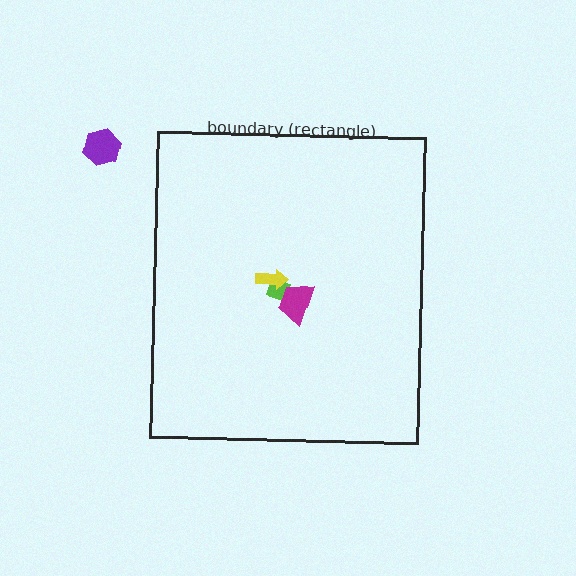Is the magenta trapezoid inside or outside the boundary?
Inside.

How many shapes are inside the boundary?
3 inside, 1 outside.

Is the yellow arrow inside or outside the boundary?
Inside.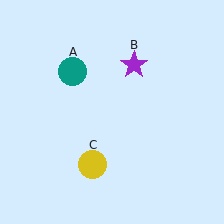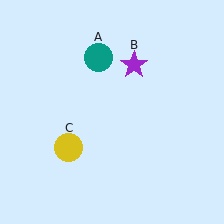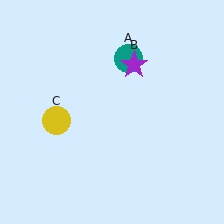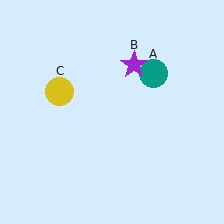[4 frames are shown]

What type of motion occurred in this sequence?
The teal circle (object A), yellow circle (object C) rotated clockwise around the center of the scene.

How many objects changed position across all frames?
2 objects changed position: teal circle (object A), yellow circle (object C).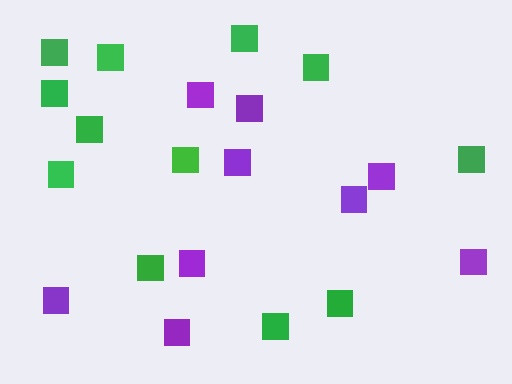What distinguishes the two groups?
There are 2 groups: one group of green squares (12) and one group of purple squares (9).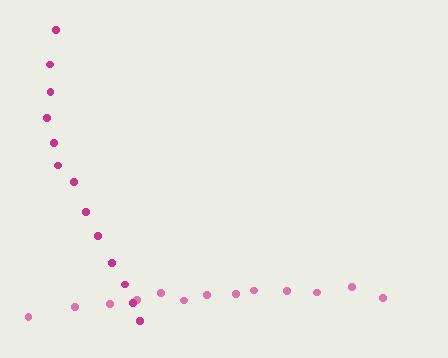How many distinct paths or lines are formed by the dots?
There are 2 distinct paths.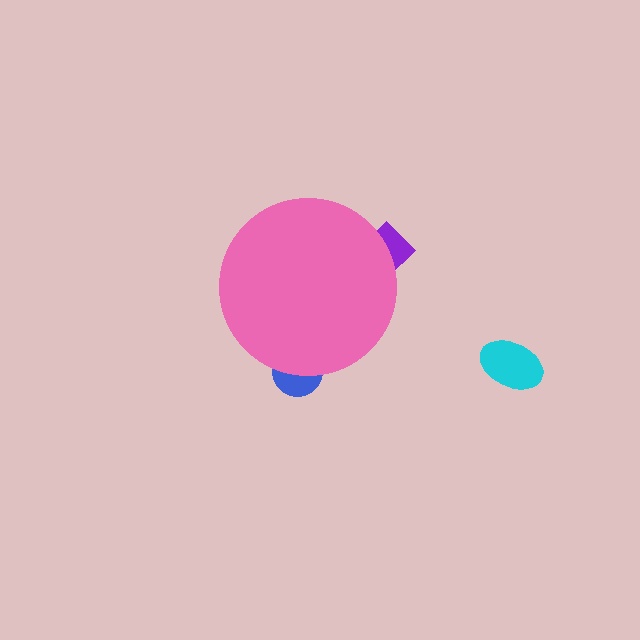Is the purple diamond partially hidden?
Yes, the purple diamond is partially hidden behind the pink circle.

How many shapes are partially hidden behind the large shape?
2 shapes are partially hidden.